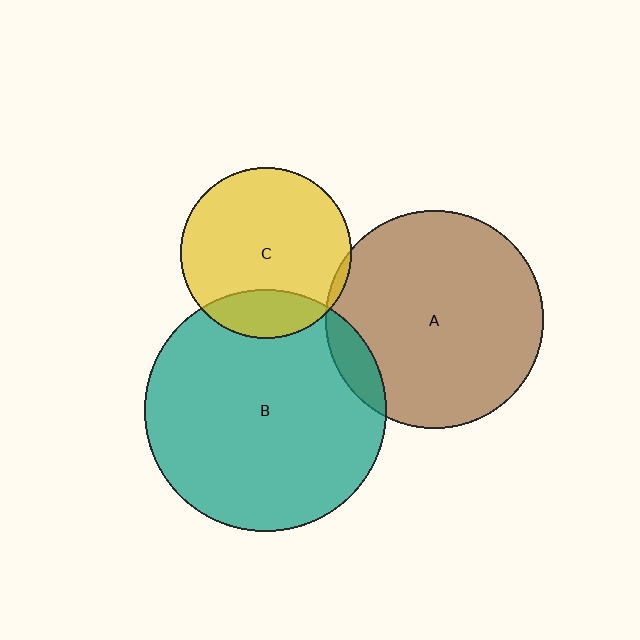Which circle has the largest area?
Circle B (teal).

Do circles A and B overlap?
Yes.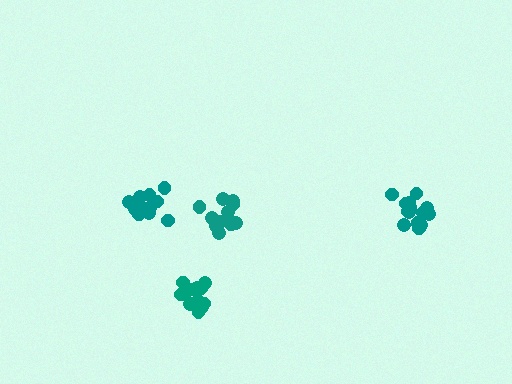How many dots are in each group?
Group 1: 16 dots, Group 2: 14 dots, Group 3: 15 dots, Group 4: 12 dots (57 total).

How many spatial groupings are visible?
There are 4 spatial groupings.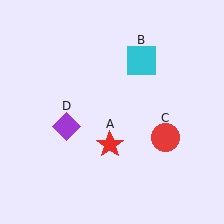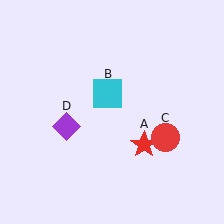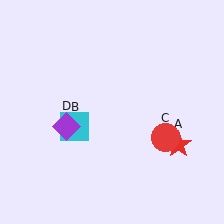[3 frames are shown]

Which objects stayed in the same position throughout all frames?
Red circle (object C) and purple diamond (object D) remained stationary.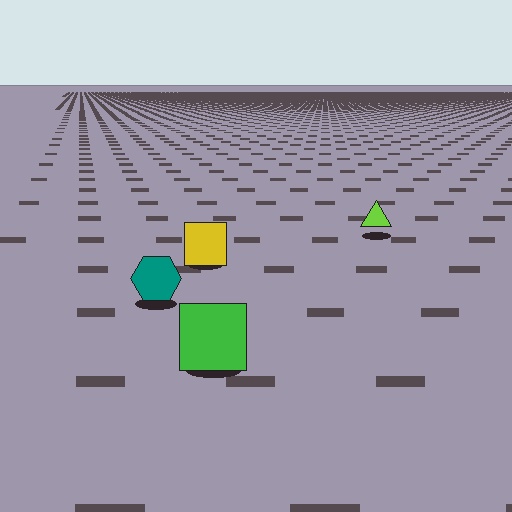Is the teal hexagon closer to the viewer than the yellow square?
Yes. The teal hexagon is closer — you can tell from the texture gradient: the ground texture is coarser near it.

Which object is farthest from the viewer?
The lime triangle is farthest from the viewer. It appears smaller and the ground texture around it is denser.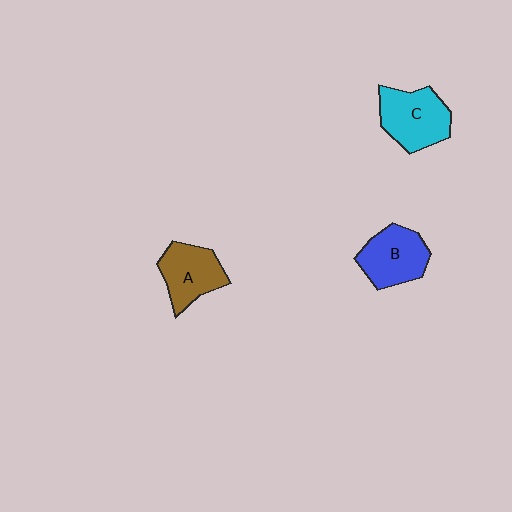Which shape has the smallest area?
Shape A (brown).